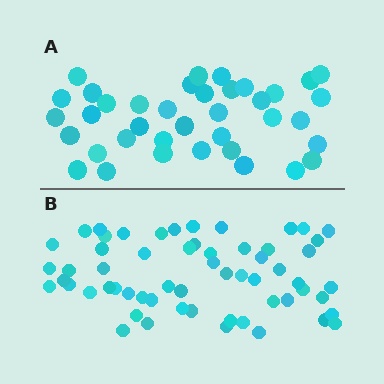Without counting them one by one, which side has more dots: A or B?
Region B (the bottom region) has more dots.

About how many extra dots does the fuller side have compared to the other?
Region B has approximately 20 more dots than region A.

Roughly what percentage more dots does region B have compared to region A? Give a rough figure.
About 55% more.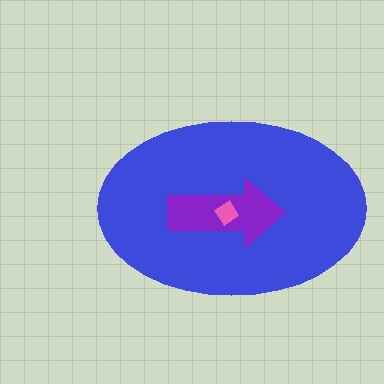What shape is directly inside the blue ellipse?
The purple arrow.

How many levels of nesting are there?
3.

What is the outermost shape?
The blue ellipse.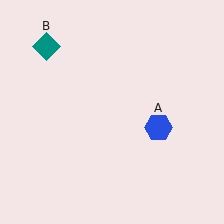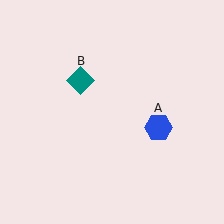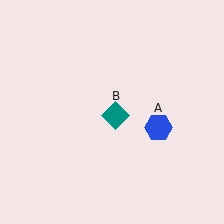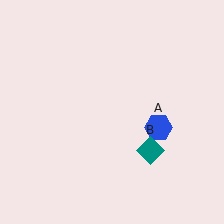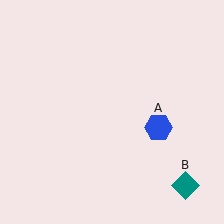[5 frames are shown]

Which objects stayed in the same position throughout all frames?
Blue hexagon (object A) remained stationary.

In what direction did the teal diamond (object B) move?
The teal diamond (object B) moved down and to the right.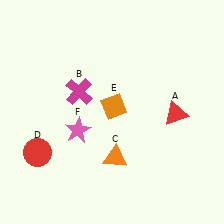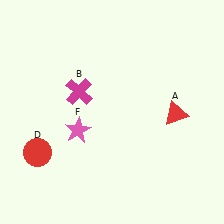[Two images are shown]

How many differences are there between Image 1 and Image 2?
There are 2 differences between the two images.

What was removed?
The orange diamond (E), the orange triangle (C) were removed in Image 2.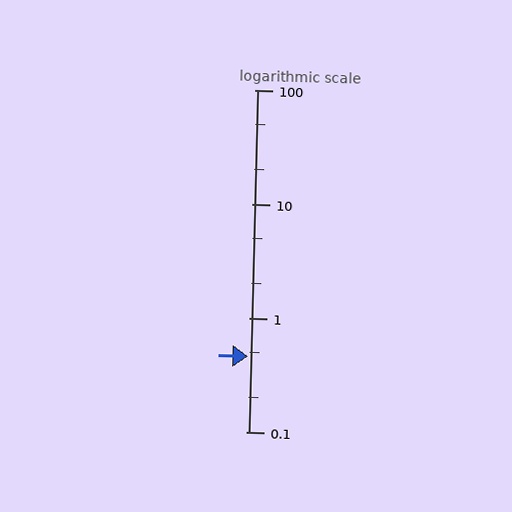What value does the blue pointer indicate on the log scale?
The pointer indicates approximately 0.46.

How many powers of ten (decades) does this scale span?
The scale spans 3 decades, from 0.1 to 100.